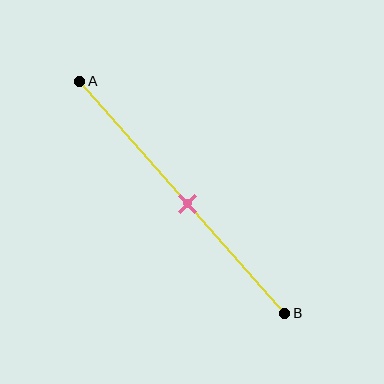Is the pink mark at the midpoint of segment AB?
Yes, the mark is approximately at the midpoint.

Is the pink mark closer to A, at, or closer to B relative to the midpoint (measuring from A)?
The pink mark is approximately at the midpoint of segment AB.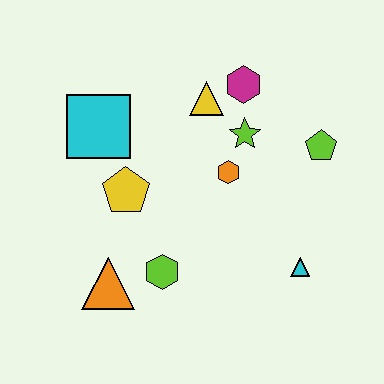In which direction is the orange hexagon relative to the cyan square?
The orange hexagon is to the right of the cyan square.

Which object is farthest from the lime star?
The orange triangle is farthest from the lime star.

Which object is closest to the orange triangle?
The lime hexagon is closest to the orange triangle.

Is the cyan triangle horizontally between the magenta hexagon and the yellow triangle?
No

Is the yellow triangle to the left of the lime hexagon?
No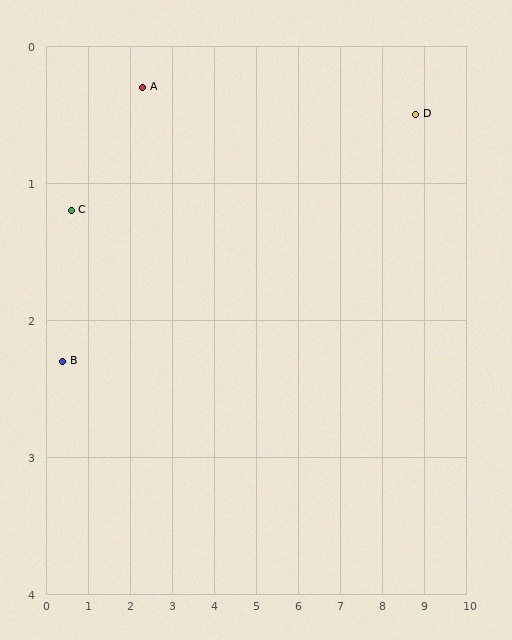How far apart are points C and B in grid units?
Points C and B are about 1.1 grid units apart.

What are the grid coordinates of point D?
Point D is at approximately (8.8, 0.5).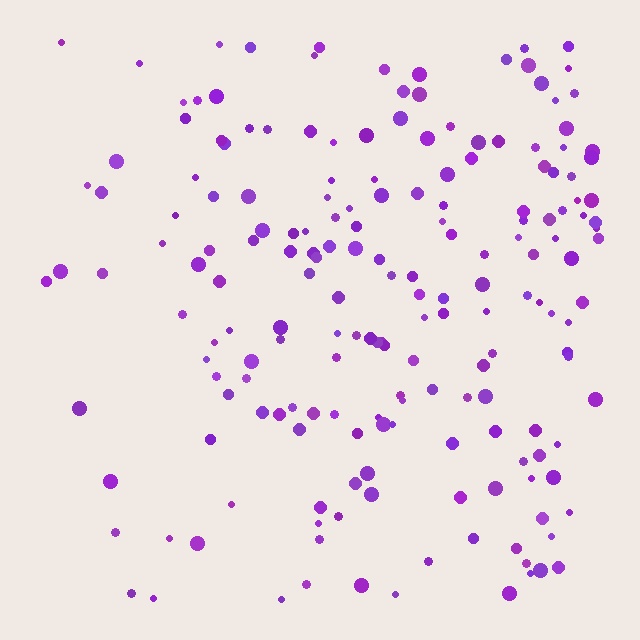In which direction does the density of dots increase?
From left to right, with the right side densest.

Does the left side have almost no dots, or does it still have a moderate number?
Still a moderate number, just noticeably fewer than the right.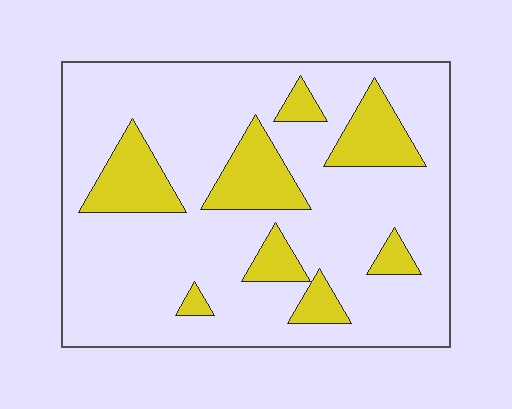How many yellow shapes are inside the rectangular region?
8.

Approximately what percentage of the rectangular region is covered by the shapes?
Approximately 20%.